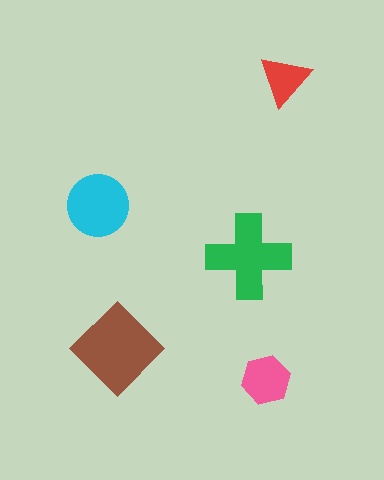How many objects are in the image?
There are 5 objects in the image.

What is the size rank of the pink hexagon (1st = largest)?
4th.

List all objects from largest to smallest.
The brown diamond, the green cross, the cyan circle, the pink hexagon, the red triangle.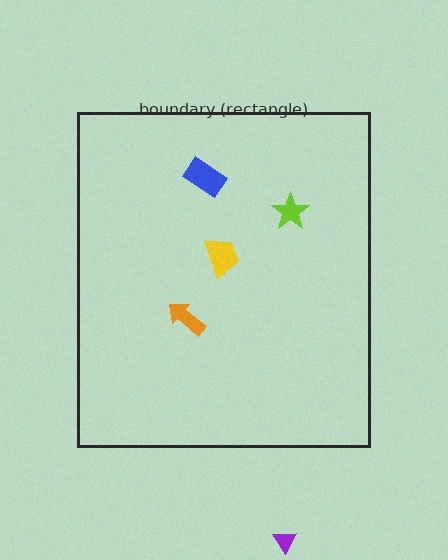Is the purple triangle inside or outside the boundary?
Outside.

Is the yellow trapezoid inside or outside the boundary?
Inside.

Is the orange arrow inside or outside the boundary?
Inside.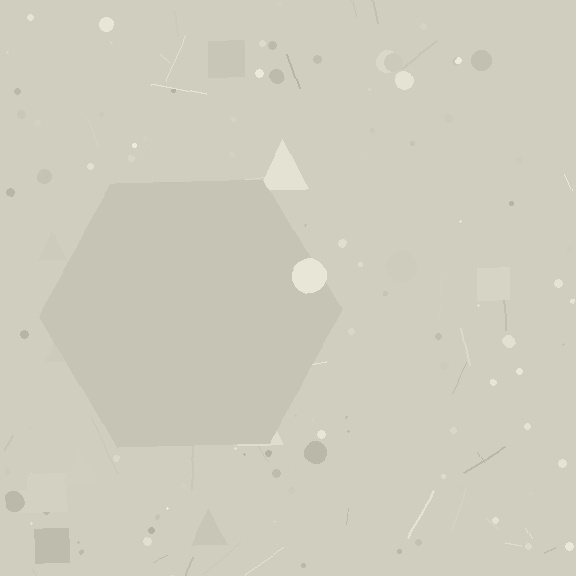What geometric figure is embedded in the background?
A hexagon is embedded in the background.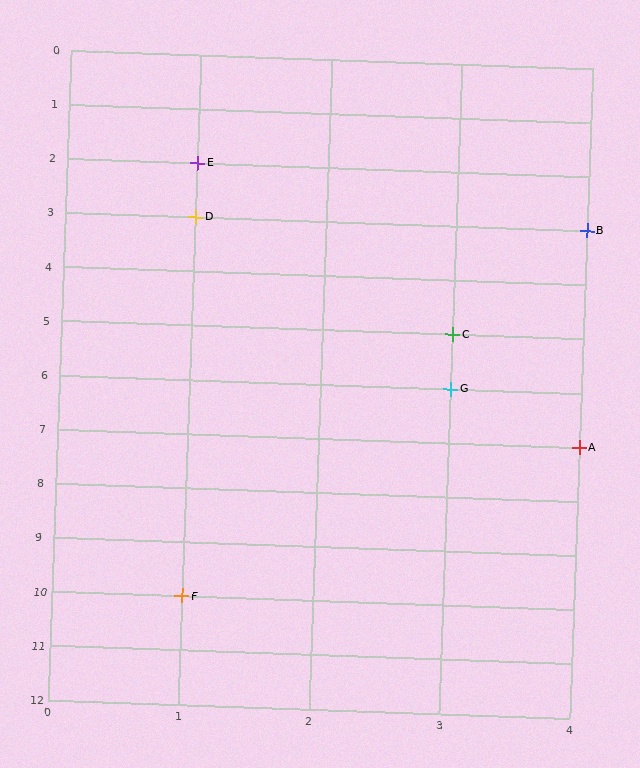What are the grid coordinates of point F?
Point F is at grid coordinates (1, 10).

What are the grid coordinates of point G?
Point G is at grid coordinates (3, 6).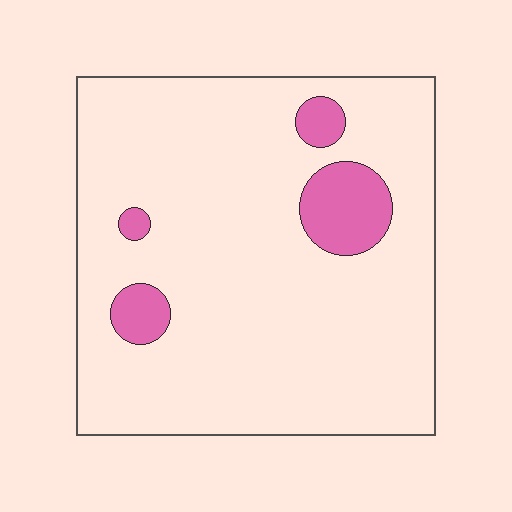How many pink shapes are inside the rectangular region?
4.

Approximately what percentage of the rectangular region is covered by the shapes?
Approximately 10%.